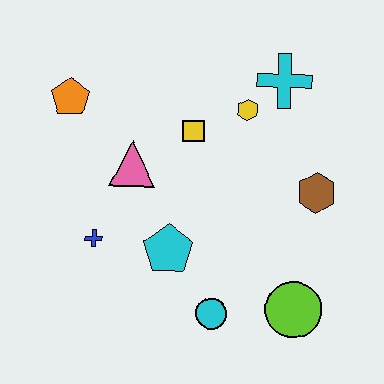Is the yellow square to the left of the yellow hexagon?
Yes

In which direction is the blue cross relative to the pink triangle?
The blue cross is below the pink triangle.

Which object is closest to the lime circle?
The cyan circle is closest to the lime circle.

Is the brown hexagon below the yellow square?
Yes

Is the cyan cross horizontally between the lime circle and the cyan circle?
Yes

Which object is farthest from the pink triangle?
The lime circle is farthest from the pink triangle.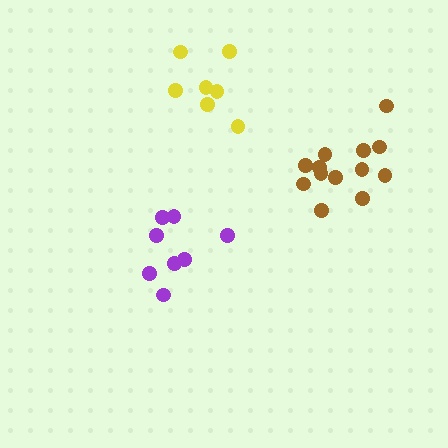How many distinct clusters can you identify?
There are 3 distinct clusters.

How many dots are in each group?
Group 1: 8 dots, Group 2: 13 dots, Group 3: 7 dots (28 total).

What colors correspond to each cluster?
The clusters are colored: purple, brown, yellow.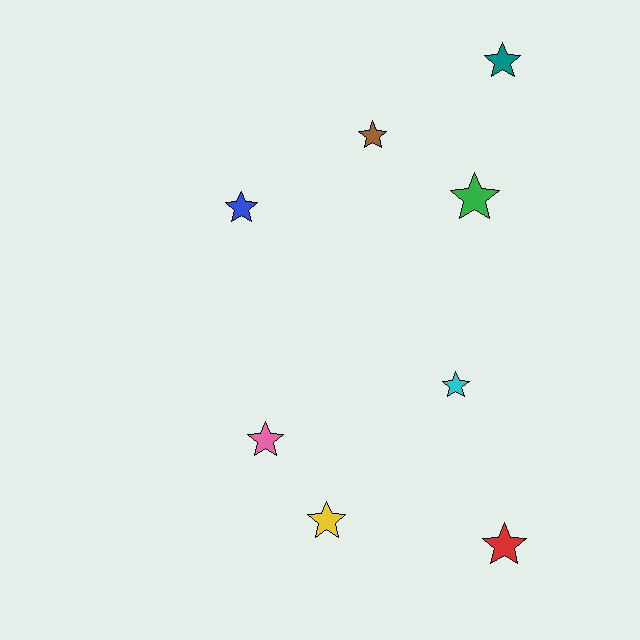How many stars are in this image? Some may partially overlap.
There are 8 stars.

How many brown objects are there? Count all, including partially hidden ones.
There is 1 brown object.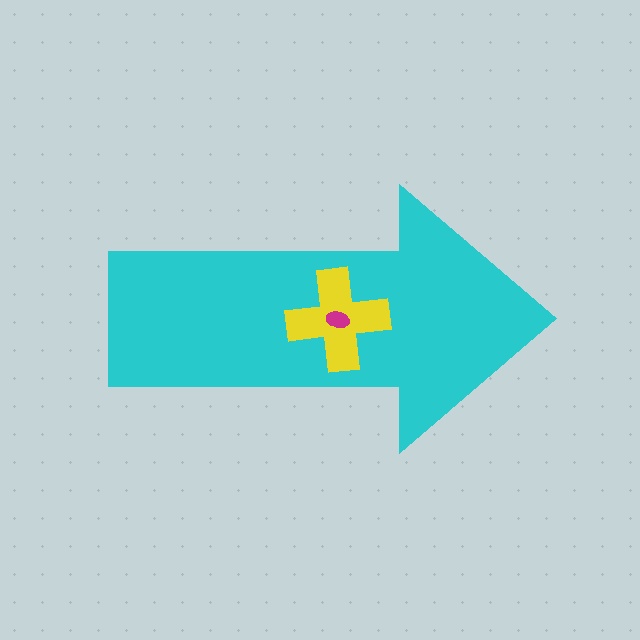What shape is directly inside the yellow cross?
The magenta ellipse.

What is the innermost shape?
The magenta ellipse.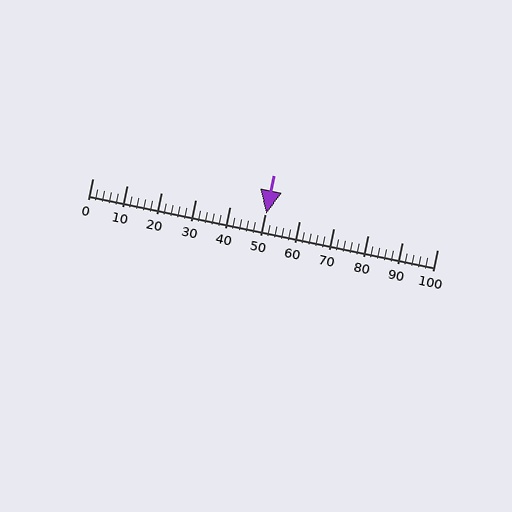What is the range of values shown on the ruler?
The ruler shows values from 0 to 100.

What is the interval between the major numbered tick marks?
The major tick marks are spaced 10 units apart.